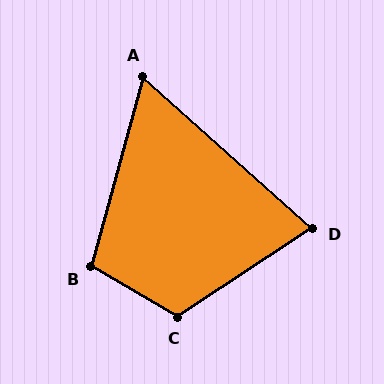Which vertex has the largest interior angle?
C, at approximately 117 degrees.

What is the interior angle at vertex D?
Approximately 75 degrees (acute).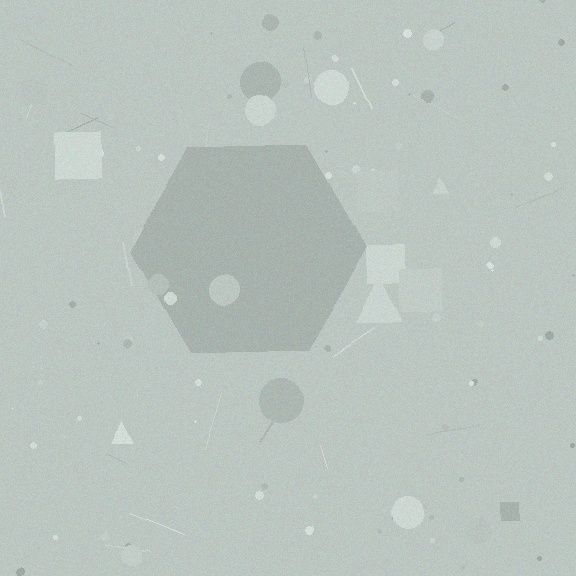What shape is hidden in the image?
A hexagon is hidden in the image.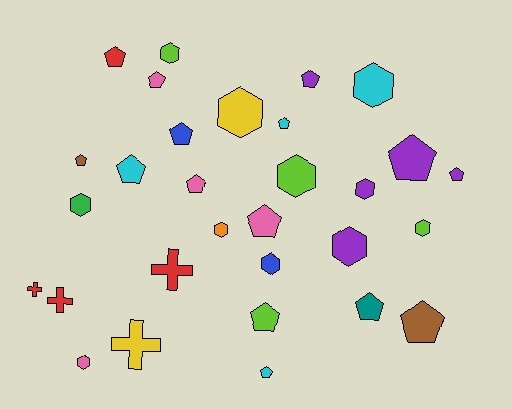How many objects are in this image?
There are 30 objects.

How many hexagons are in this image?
There are 11 hexagons.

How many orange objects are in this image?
There is 1 orange object.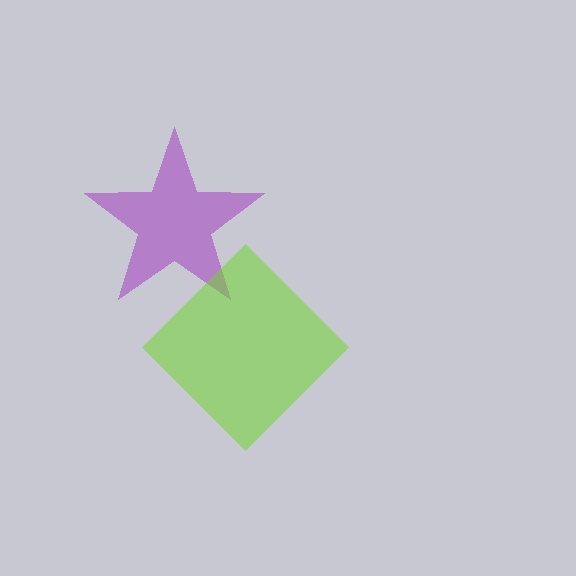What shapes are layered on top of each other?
The layered shapes are: a purple star, a lime diamond.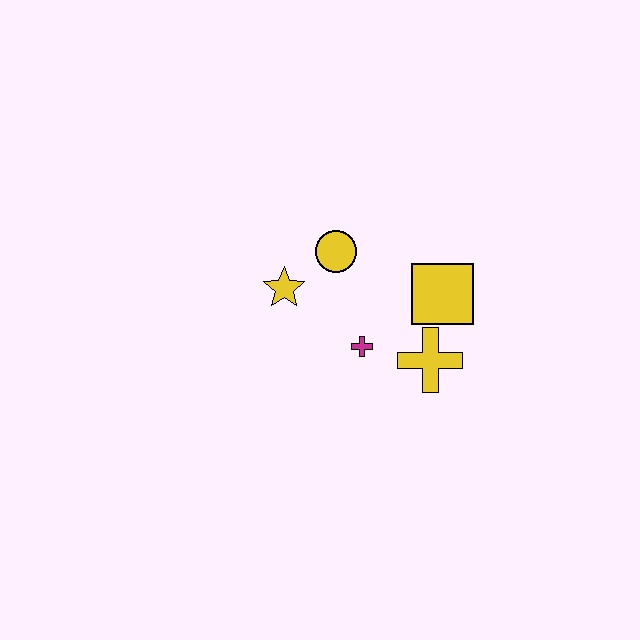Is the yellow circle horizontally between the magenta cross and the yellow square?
No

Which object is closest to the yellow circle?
The yellow star is closest to the yellow circle.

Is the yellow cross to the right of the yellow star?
Yes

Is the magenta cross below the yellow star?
Yes